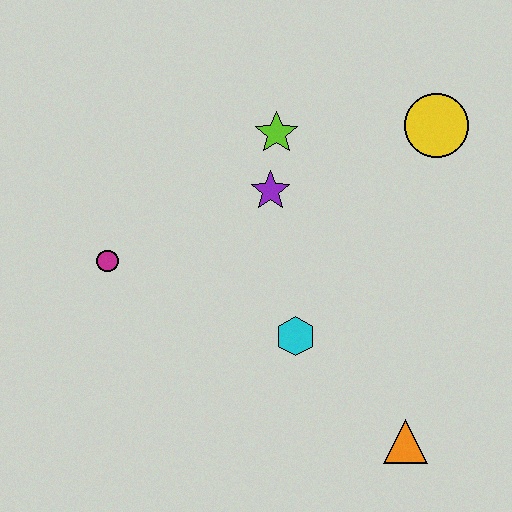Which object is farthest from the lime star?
The orange triangle is farthest from the lime star.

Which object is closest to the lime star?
The purple star is closest to the lime star.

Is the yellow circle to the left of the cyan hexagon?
No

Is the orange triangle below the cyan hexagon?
Yes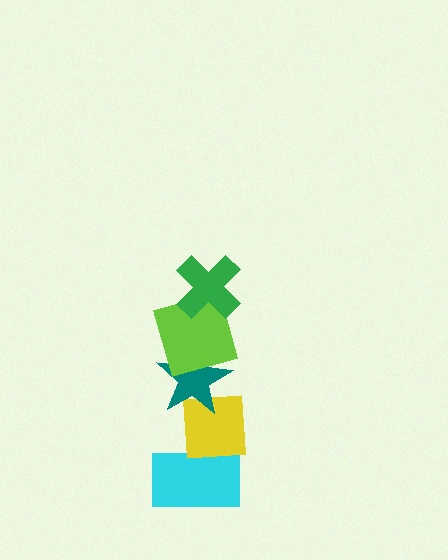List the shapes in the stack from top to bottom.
From top to bottom: the green cross, the lime square, the teal star, the yellow square, the cyan rectangle.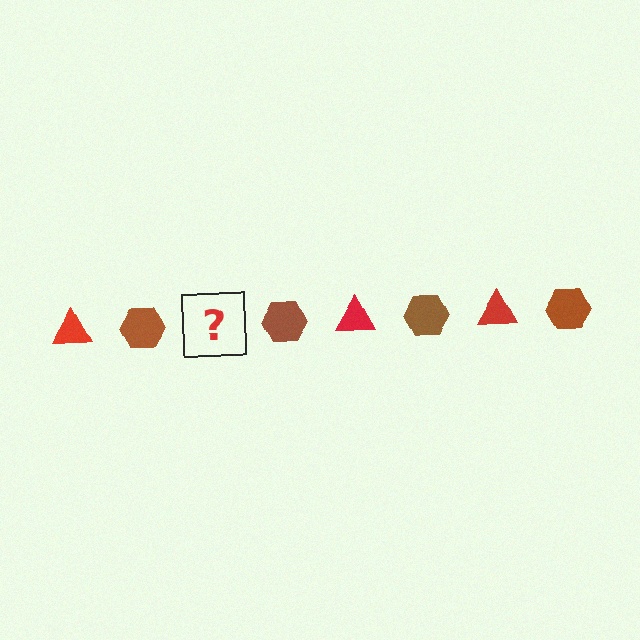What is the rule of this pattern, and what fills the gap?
The rule is that the pattern alternates between red triangle and brown hexagon. The gap should be filled with a red triangle.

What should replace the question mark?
The question mark should be replaced with a red triangle.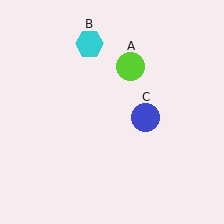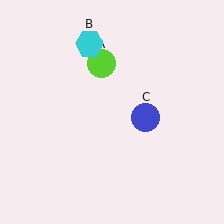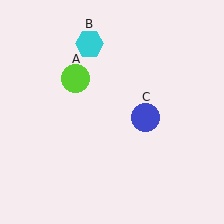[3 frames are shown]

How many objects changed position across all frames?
1 object changed position: lime circle (object A).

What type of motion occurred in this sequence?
The lime circle (object A) rotated counterclockwise around the center of the scene.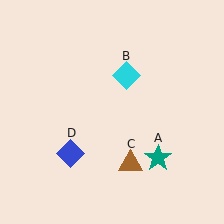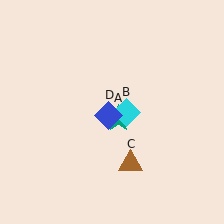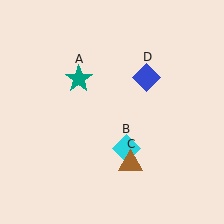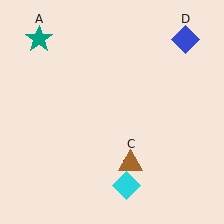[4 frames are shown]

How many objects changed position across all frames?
3 objects changed position: teal star (object A), cyan diamond (object B), blue diamond (object D).